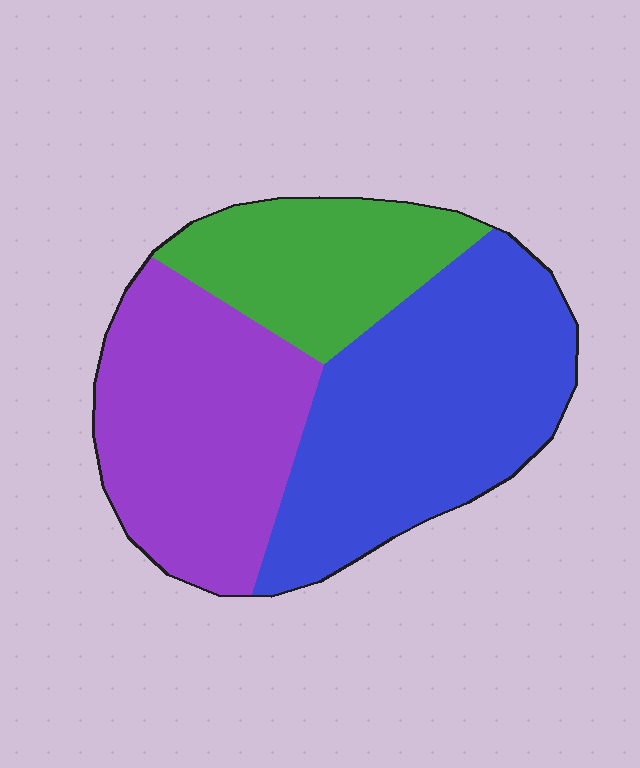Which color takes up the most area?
Blue, at roughly 45%.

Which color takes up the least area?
Green, at roughly 20%.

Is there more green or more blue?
Blue.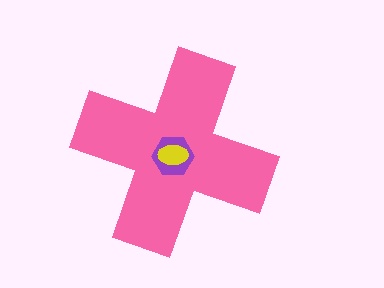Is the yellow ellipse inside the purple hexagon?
Yes.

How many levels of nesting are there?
3.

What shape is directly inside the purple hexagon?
The yellow ellipse.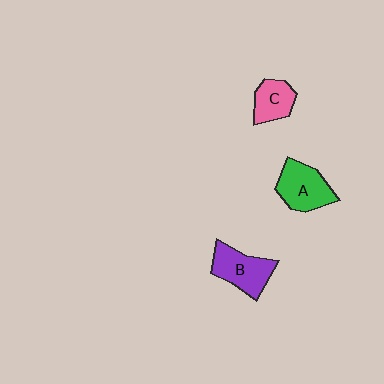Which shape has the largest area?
Shape B (purple).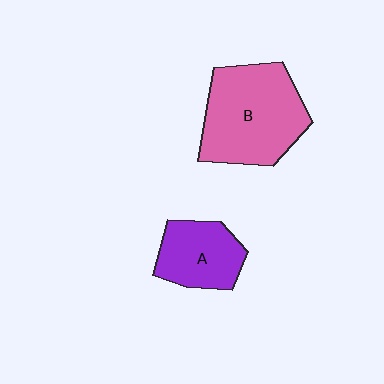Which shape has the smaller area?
Shape A (purple).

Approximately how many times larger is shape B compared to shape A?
Approximately 1.8 times.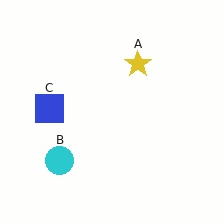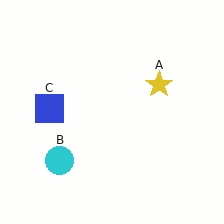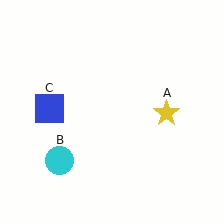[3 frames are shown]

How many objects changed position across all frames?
1 object changed position: yellow star (object A).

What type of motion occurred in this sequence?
The yellow star (object A) rotated clockwise around the center of the scene.